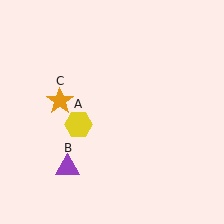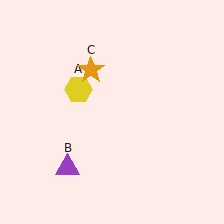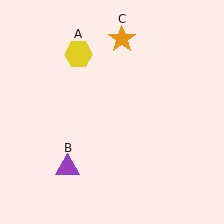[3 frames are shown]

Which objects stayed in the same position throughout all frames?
Purple triangle (object B) remained stationary.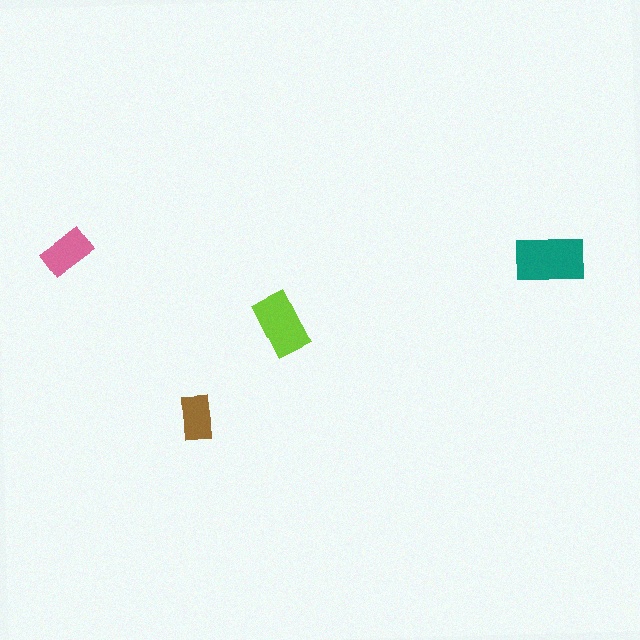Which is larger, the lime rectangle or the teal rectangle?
The teal one.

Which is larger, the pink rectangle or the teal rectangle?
The teal one.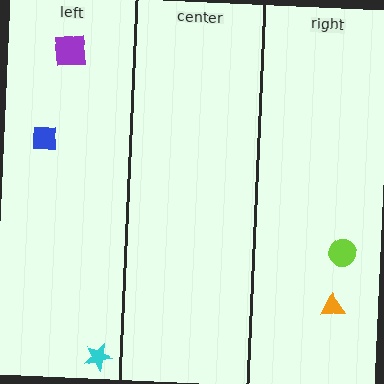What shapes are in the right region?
The orange triangle, the lime circle.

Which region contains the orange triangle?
The right region.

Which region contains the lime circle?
The right region.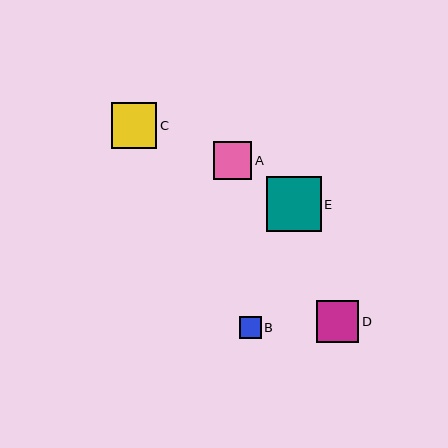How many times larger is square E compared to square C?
Square E is approximately 1.2 times the size of square C.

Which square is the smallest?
Square B is the smallest with a size of approximately 22 pixels.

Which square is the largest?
Square E is the largest with a size of approximately 55 pixels.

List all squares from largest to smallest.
From largest to smallest: E, C, D, A, B.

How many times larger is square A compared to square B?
Square A is approximately 1.7 times the size of square B.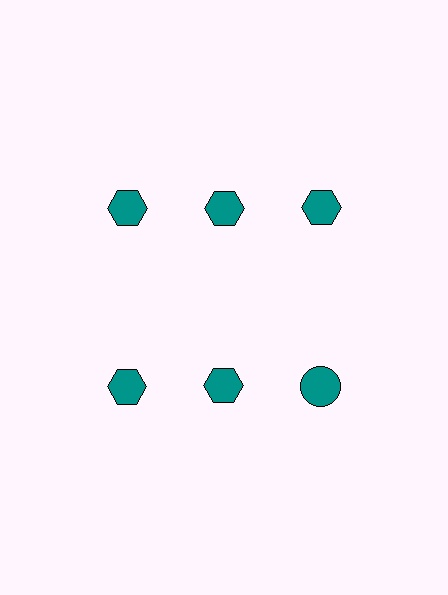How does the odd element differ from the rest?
It has a different shape: circle instead of hexagon.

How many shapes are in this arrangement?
There are 6 shapes arranged in a grid pattern.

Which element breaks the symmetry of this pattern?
The teal circle in the second row, center column breaks the symmetry. All other shapes are teal hexagons.